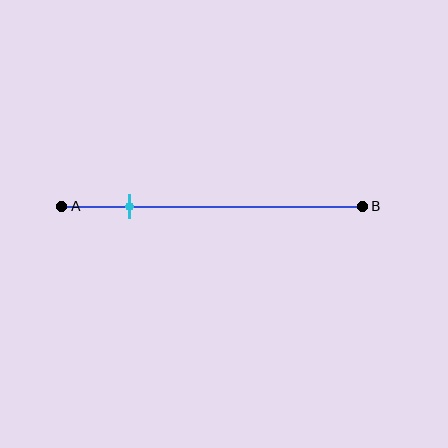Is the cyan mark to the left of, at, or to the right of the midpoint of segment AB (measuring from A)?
The cyan mark is to the left of the midpoint of segment AB.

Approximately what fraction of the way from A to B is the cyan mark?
The cyan mark is approximately 25% of the way from A to B.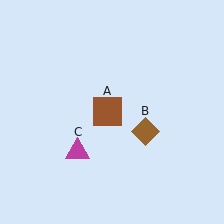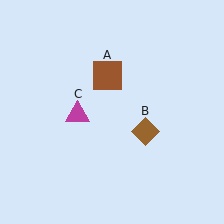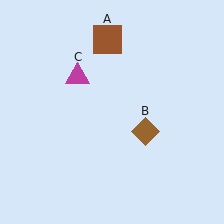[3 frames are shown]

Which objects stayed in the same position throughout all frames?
Brown diamond (object B) remained stationary.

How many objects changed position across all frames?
2 objects changed position: brown square (object A), magenta triangle (object C).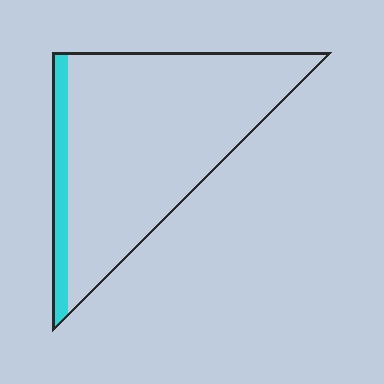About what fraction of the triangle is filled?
About one tenth (1/10).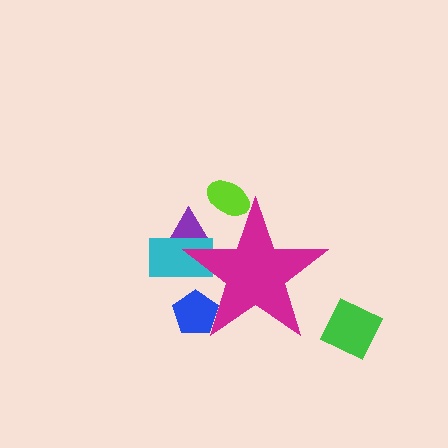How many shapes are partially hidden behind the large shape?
4 shapes are partially hidden.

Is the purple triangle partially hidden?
Yes, the purple triangle is partially hidden behind the magenta star.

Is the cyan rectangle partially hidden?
Yes, the cyan rectangle is partially hidden behind the magenta star.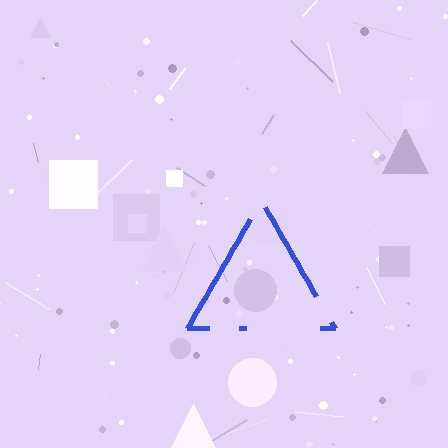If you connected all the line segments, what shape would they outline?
They would outline a triangle.